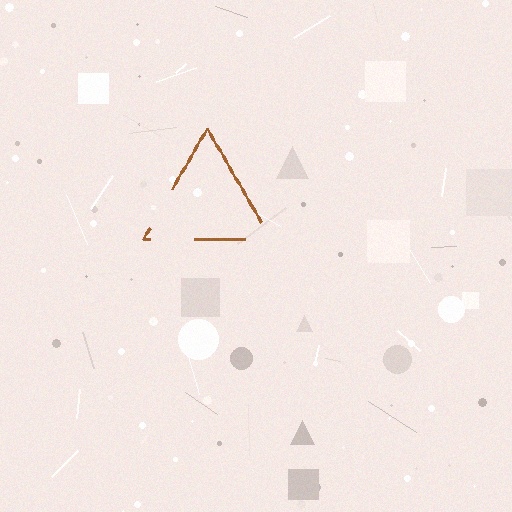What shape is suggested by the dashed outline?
The dashed outline suggests a triangle.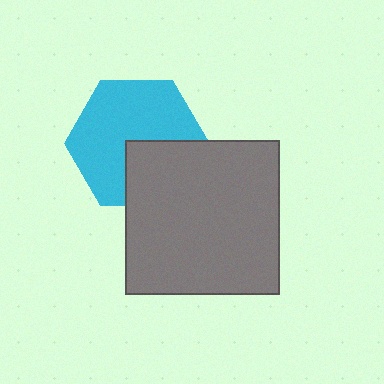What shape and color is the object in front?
The object in front is a gray square.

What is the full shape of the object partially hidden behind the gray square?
The partially hidden object is a cyan hexagon.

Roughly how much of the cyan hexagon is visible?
Most of it is visible (roughly 68%).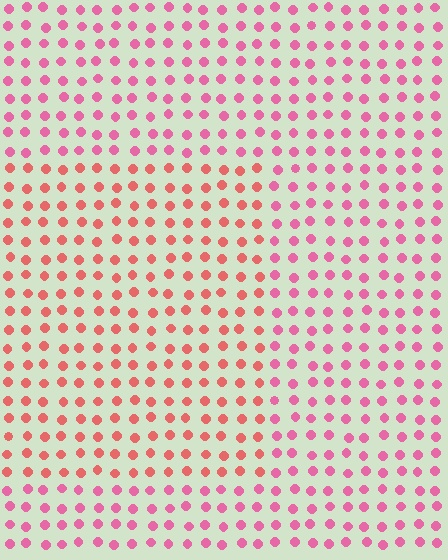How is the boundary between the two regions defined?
The boundary is defined purely by a slight shift in hue (about 29 degrees). Spacing, size, and orientation are identical on both sides.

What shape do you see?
I see a rectangle.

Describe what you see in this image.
The image is filled with small pink elements in a uniform arrangement. A rectangle-shaped region is visible where the elements are tinted to a slightly different hue, forming a subtle color boundary.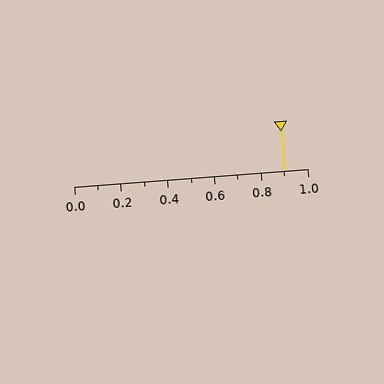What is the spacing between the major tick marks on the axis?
The major ticks are spaced 0.2 apart.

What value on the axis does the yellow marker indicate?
The marker indicates approximately 0.9.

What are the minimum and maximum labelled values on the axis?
The axis runs from 0.0 to 1.0.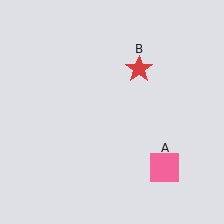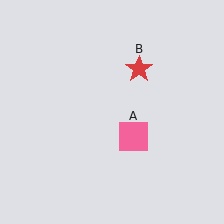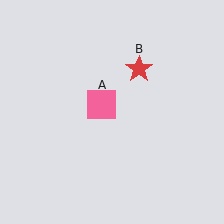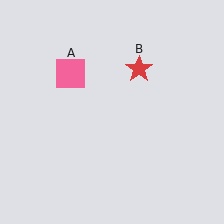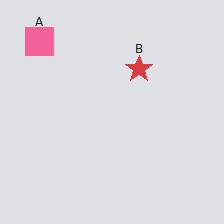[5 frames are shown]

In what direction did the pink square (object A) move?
The pink square (object A) moved up and to the left.